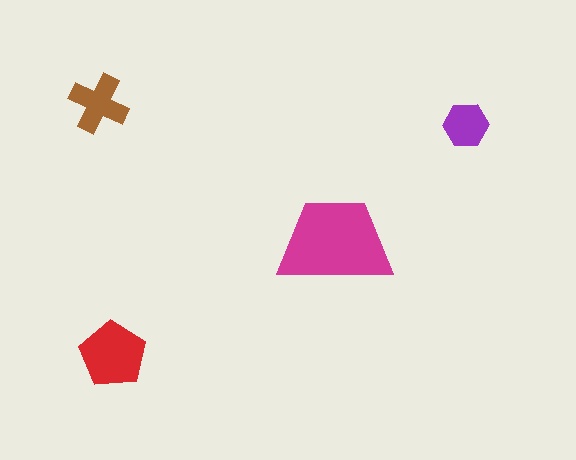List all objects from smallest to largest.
The purple hexagon, the brown cross, the red pentagon, the magenta trapezoid.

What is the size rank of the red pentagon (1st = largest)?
2nd.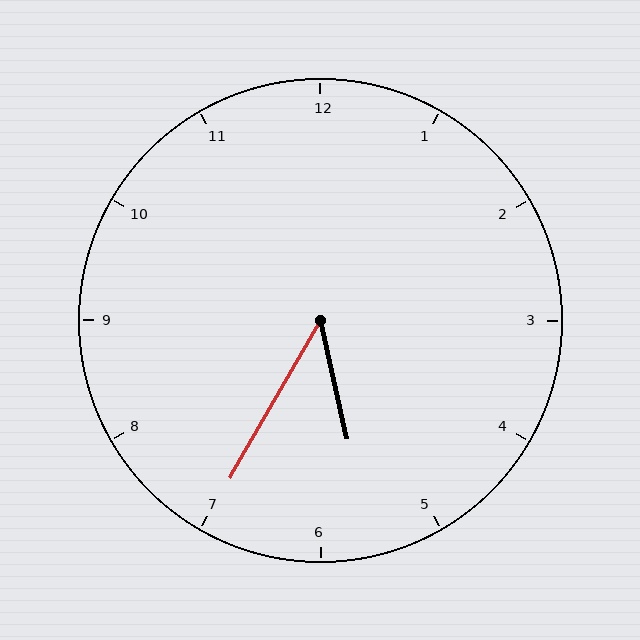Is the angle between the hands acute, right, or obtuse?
It is acute.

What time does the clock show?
5:35.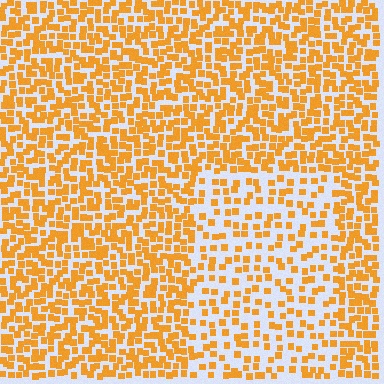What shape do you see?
I see a rectangle.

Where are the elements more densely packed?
The elements are more densely packed outside the rectangle boundary.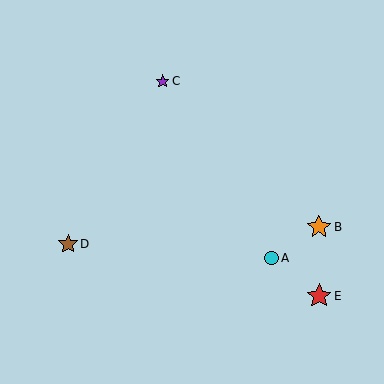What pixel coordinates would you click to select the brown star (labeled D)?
Click at (68, 244) to select the brown star D.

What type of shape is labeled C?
Shape C is a purple star.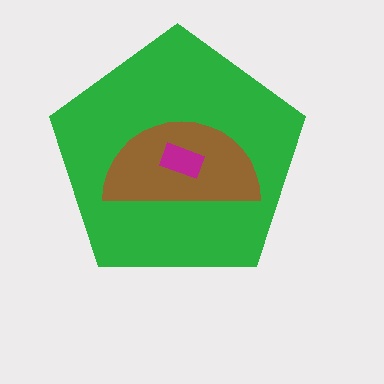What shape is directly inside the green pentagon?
The brown semicircle.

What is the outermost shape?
The green pentagon.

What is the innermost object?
The magenta rectangle.